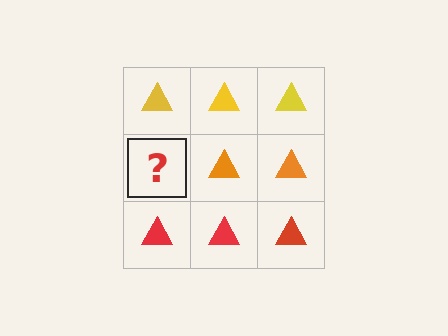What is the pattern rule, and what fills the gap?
The rule is that each row has a consistent color. The gap should be filled with an orange triangle.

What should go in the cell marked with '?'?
The missing cell should contain an orange triangle.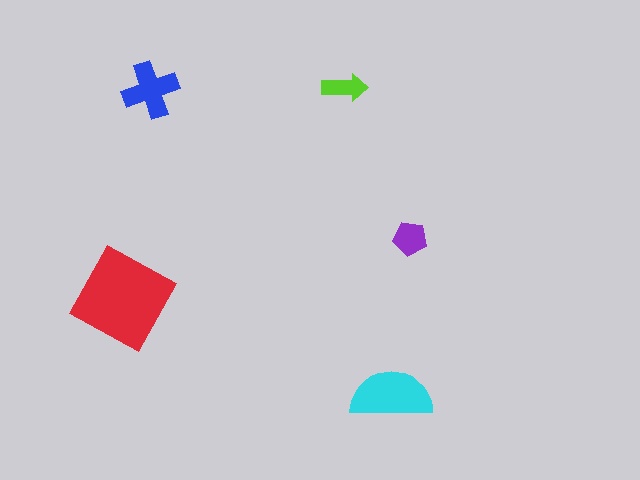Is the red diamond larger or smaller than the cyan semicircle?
Larger.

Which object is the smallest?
The lime arrow.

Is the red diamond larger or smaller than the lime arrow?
Larger.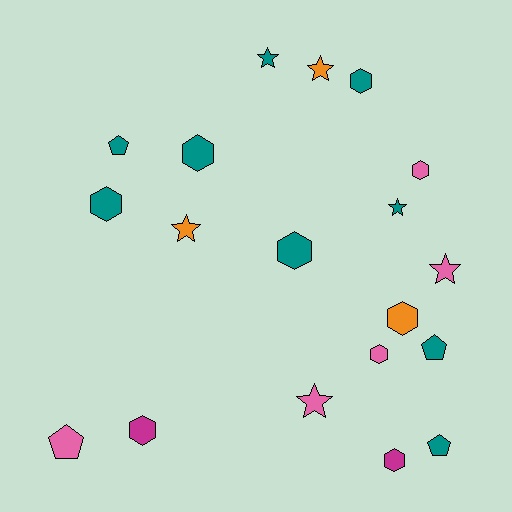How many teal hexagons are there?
There are 4 teal hexagons.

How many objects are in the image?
There are 19 objects.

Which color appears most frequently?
Teal, with 9 objects.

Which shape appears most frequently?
Hexagon, with 9 objects.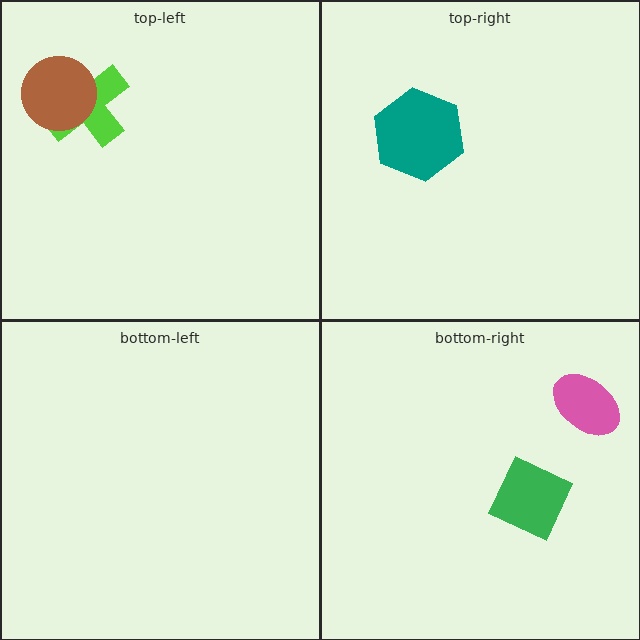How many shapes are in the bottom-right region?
2.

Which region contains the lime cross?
The top-left region.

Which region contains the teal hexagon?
The top-right region.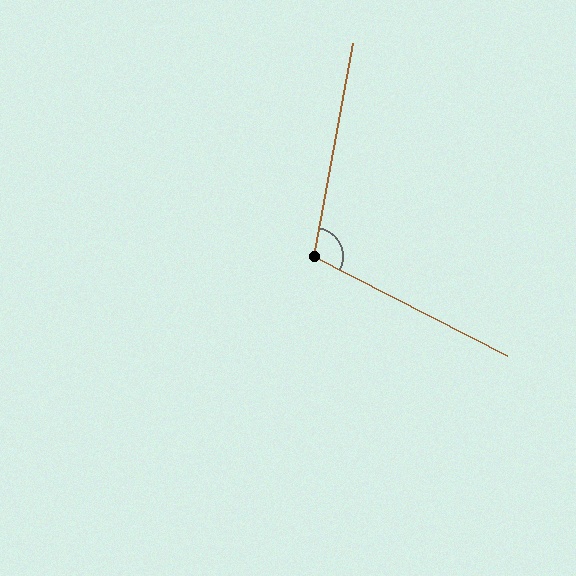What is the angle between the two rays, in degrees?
Approximately 107 degrees.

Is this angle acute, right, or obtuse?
It is obtuse.